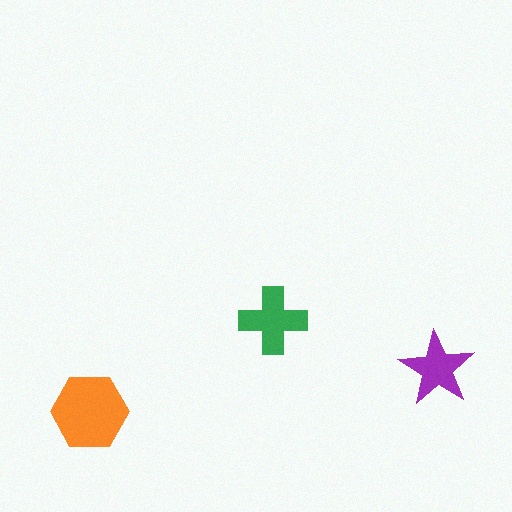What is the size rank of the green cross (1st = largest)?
2nd.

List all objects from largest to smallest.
The orange hexagon, the green cross, the purple star.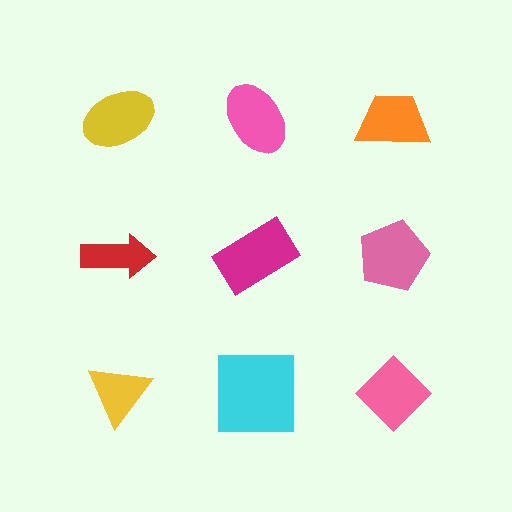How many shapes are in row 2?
3 shapes.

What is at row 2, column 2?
A magenta rectangle.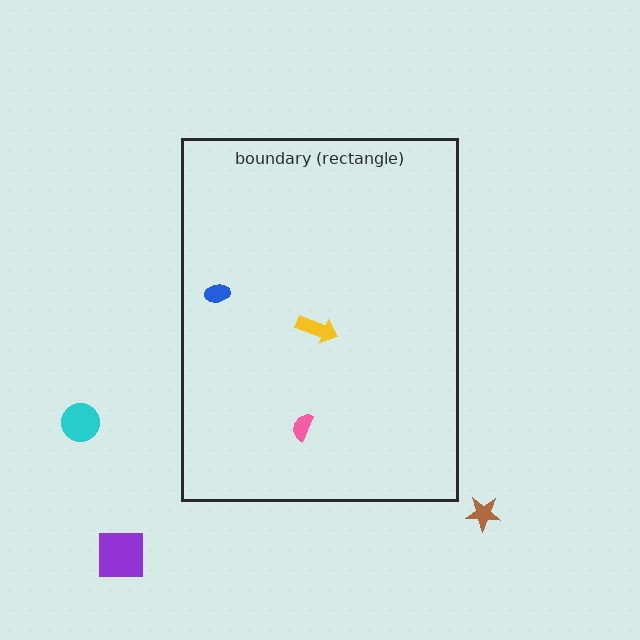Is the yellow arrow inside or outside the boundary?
Inside.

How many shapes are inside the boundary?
3 inside, 3 outside.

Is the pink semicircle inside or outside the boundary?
Inside.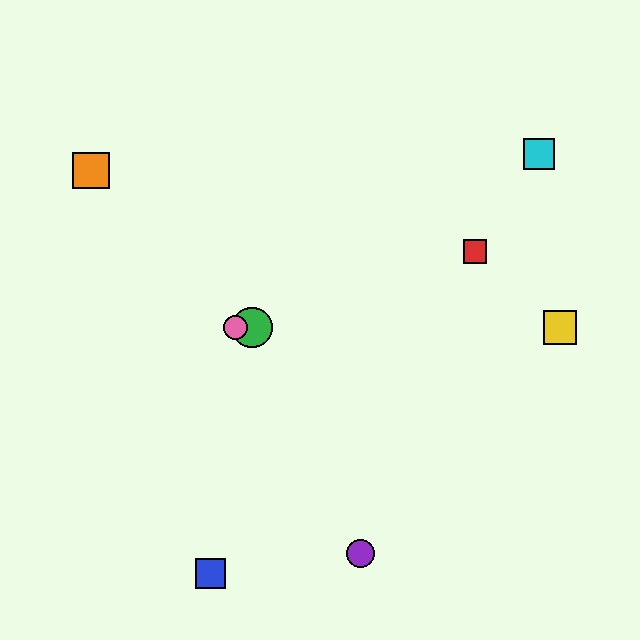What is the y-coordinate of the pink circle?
The pink circle is at y≈328.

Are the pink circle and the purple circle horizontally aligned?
No, the pink circle is at y≈328 and the purple circle is at y≈554.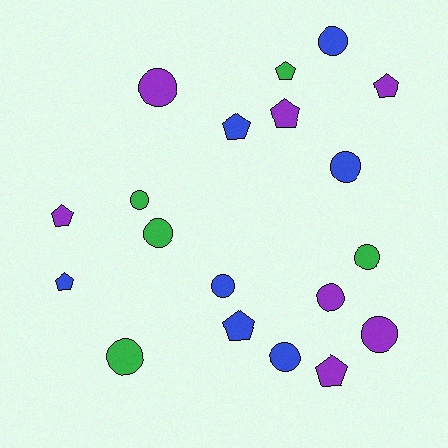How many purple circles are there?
There are 3 purple circles.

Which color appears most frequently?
Purple, with 7 objects.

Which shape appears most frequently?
Circle, with 11 objects.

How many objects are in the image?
There are 19 objects.